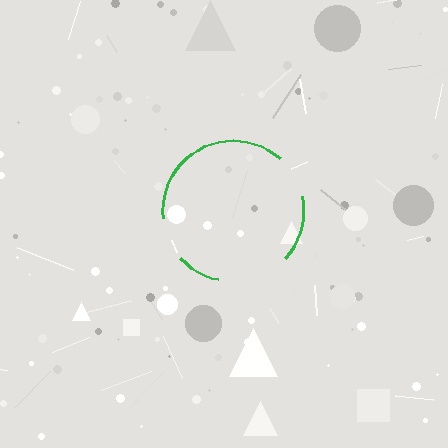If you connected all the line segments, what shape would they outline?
They would outline a circle.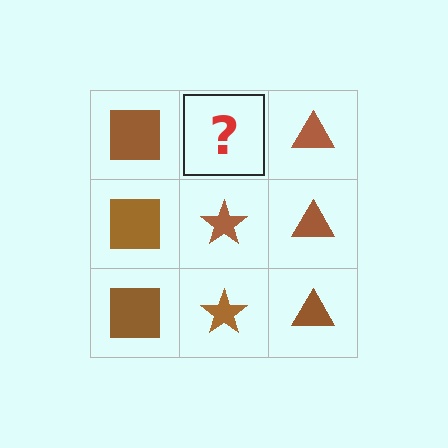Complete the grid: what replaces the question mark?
The question mark should be replaced with a brown star.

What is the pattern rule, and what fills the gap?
The rule is that each column has a consistent shape. The gap should be filled with a brown star.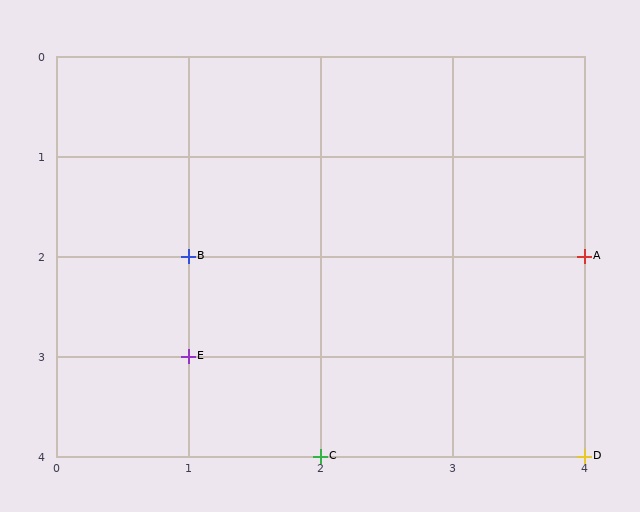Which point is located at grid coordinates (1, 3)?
Point E is at (1, 3).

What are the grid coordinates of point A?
Point A is at grid coordinates (4, 2).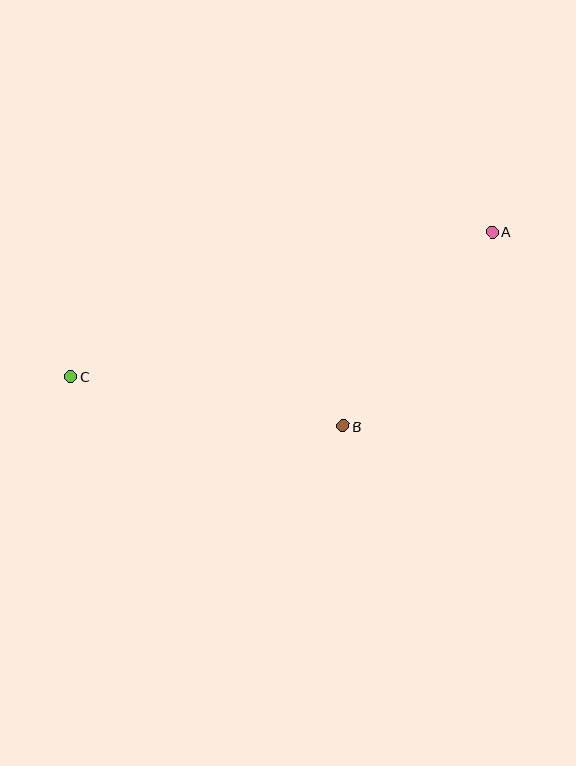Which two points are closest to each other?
Points A and B are closest to each other.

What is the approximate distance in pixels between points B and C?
The distance between B and C is approximately 276 pixels.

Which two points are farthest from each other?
Points A and C are farthest from each other.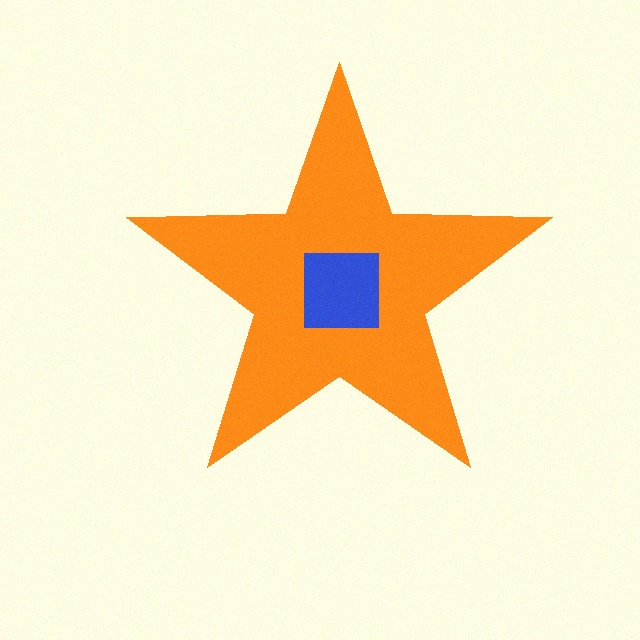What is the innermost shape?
The blue square.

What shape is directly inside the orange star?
The blue square.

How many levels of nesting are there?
2.